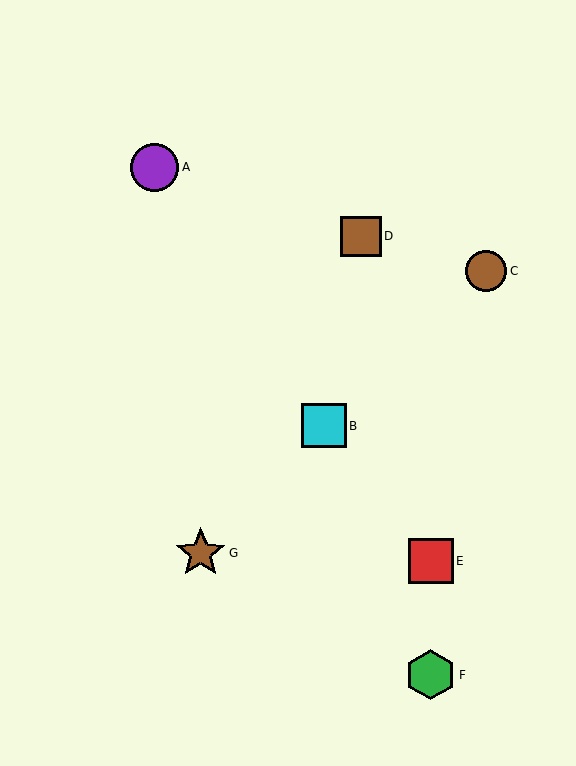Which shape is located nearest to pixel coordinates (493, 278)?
The brown circle (labeled C) at (486, 271) is nearest to that location.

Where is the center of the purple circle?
The center of the purple circle is at (154, 167).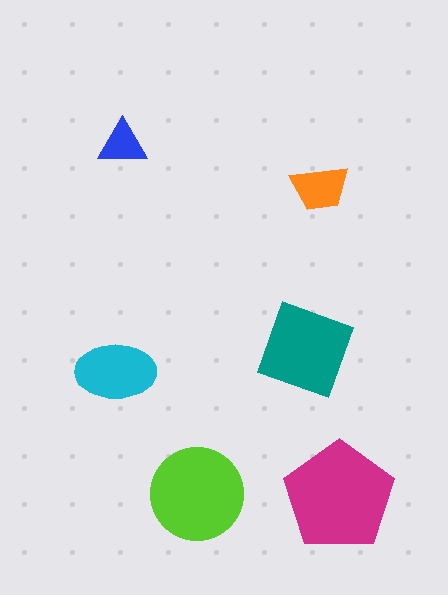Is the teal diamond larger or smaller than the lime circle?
Smaller.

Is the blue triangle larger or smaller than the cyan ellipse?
Smaller.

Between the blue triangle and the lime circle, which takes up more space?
The lime circle.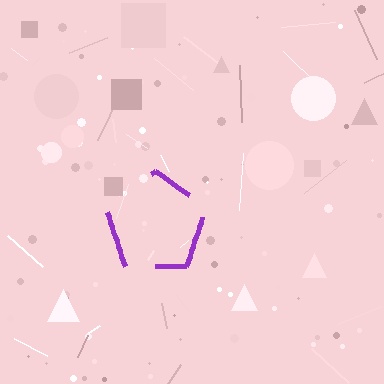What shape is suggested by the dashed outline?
The dashed outline suggests a pentagon.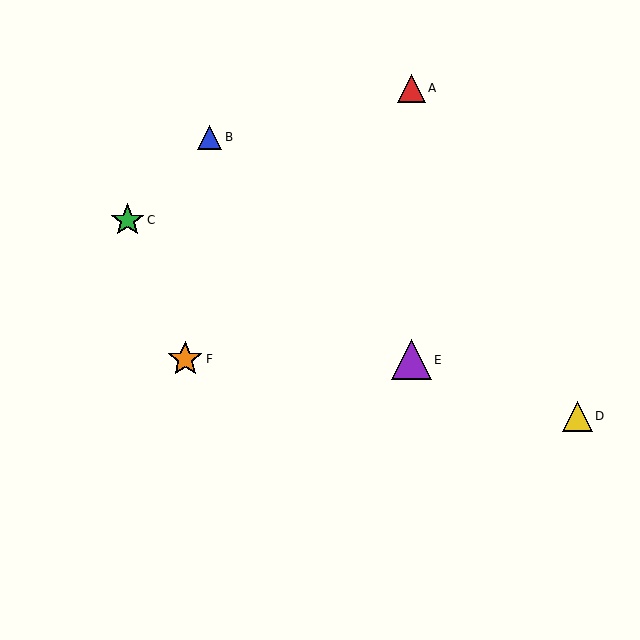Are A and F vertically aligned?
No, A is at x≈411 and F is at x≈185.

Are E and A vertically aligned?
Yes, both are at x≈411.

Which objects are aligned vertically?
Objects A, E are aligned vertically.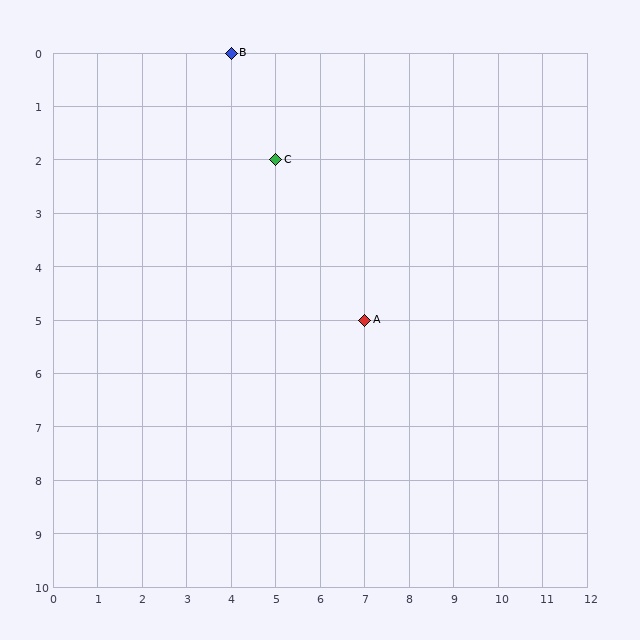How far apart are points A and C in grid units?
Points A and C are 2 columns and 3 rows apart (about 3.6 grid units diagonally).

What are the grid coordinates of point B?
Point B is at grid coordinates (4, 0).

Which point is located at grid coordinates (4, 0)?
Point B is at (4, 0).